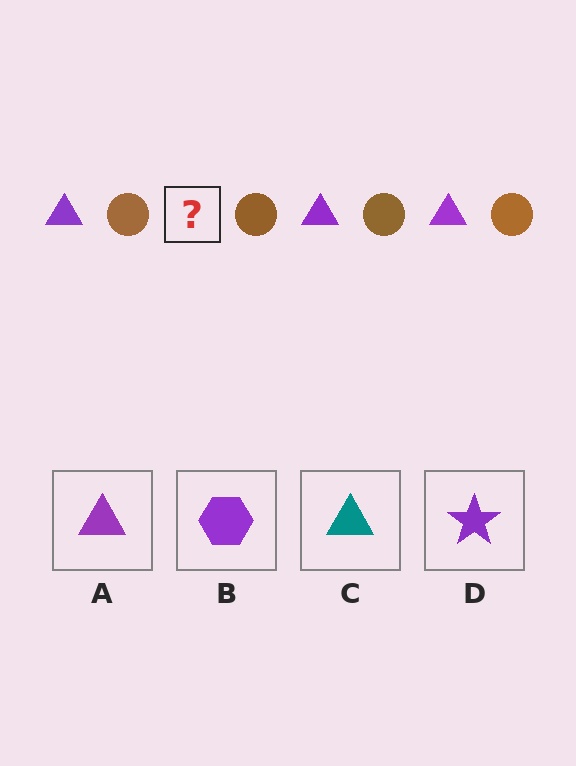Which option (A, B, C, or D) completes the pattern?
A.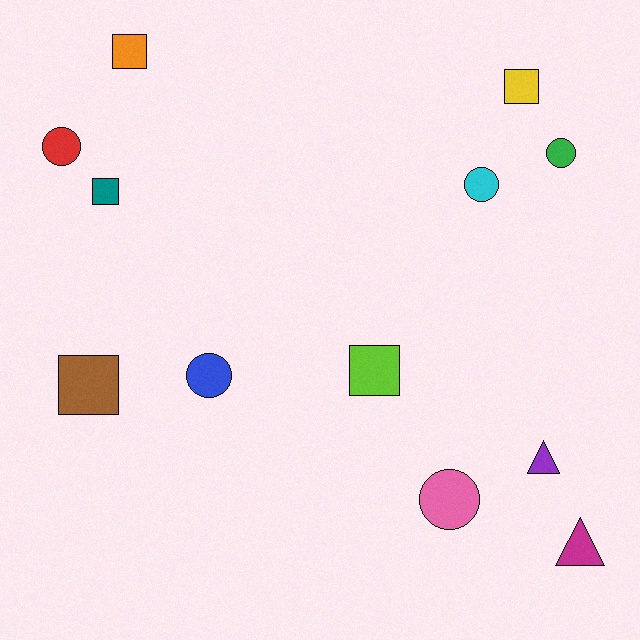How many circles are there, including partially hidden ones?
There are 5 circles.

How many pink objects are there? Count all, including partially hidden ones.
There is 1 pink object.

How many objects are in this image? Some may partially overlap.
There are 12 objects.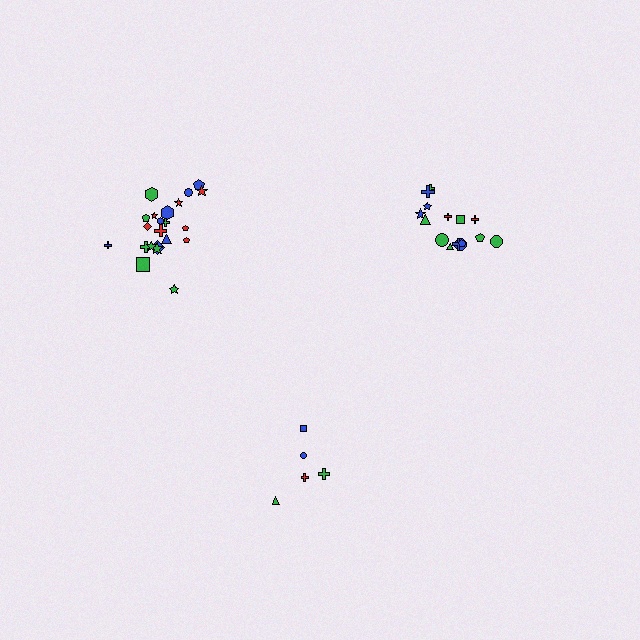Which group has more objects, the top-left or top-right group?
The top-left group.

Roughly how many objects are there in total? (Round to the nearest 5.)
Roughly 40 objects in total.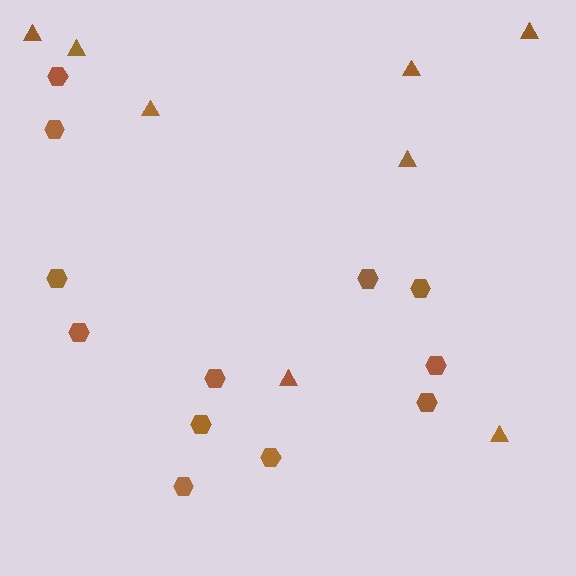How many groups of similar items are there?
There are 2 groups: one group of triangles (8) and one group of hexagons (12).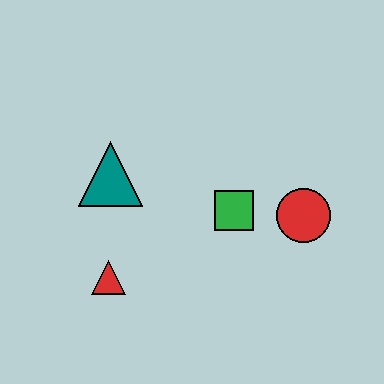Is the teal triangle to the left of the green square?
Yes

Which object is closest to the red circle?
The green square is closest to the red circle.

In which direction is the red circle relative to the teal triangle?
The red circle is to the right of the teal triangle.